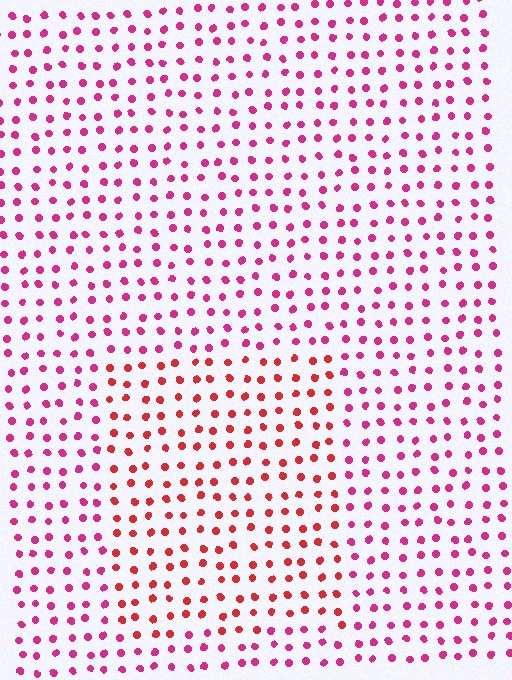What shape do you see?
I see a rectangle.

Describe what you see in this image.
The image is filled with small magenta elements in a uniform arrangement. A rectangle-shaped region is visible where the elements are tinted to a slightly different hue, forming a subtle color boundary.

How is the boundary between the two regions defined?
The boundary is defined purely by a slight shift in hue (about 32 degrees). Spacing, size, and orientation are identical on both sides.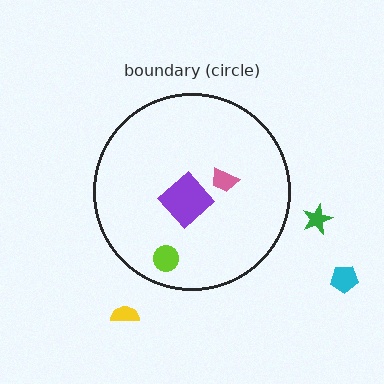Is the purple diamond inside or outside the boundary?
Inside.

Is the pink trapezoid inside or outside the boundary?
Inside.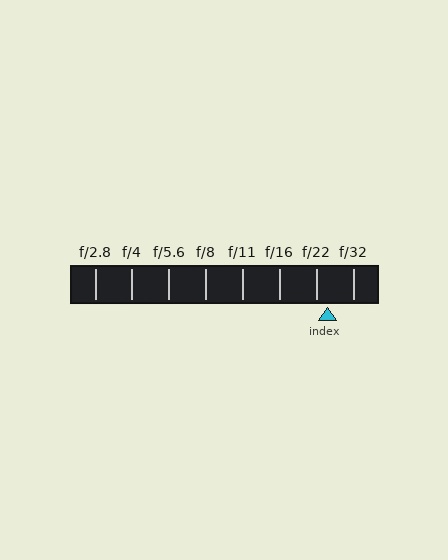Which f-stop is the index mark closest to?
The index mark is closest to f/22.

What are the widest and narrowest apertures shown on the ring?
The widest aperture shown is f/2.8 and the narrowest is f/32.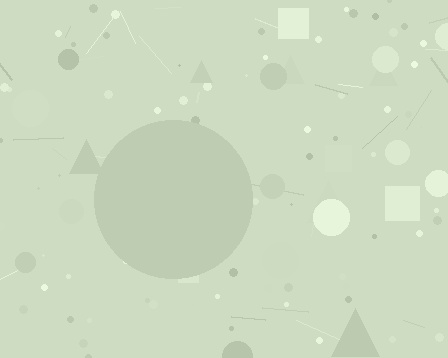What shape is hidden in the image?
A circle is hidden in the image.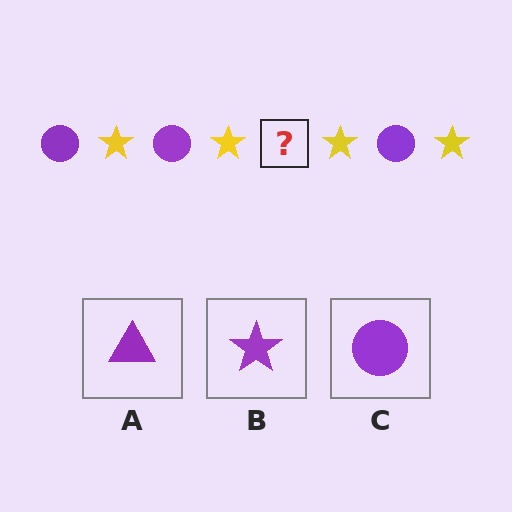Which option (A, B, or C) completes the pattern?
C.